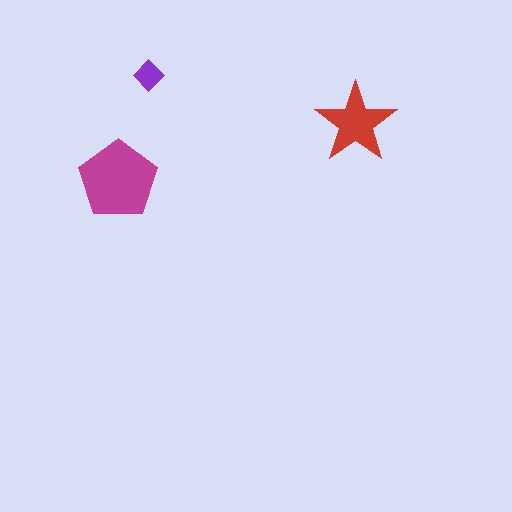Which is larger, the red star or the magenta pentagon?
The magenta pentagon.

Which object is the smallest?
The purple diamond.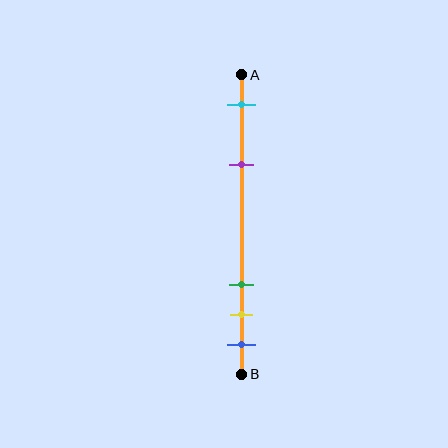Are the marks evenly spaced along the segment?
No, the marks are not evenly spaced.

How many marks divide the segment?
There are 5 marks dividing the segment.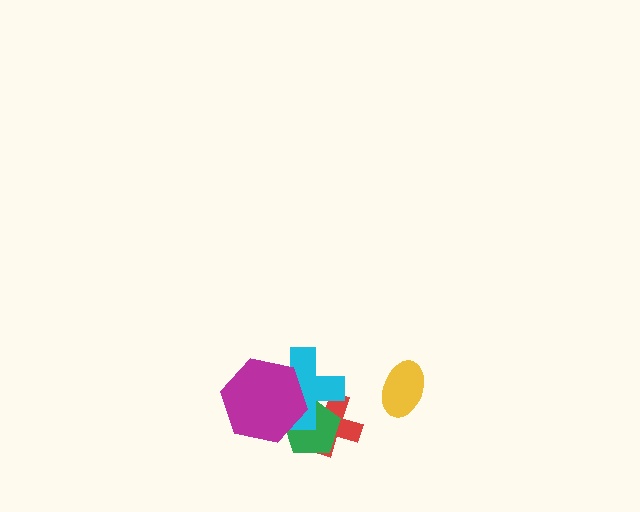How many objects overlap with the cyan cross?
3 objects overlap with the cyan cross.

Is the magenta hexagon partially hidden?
No, no other shape covers it.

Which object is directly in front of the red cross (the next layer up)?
The green pentagon is directly in front of the red cross.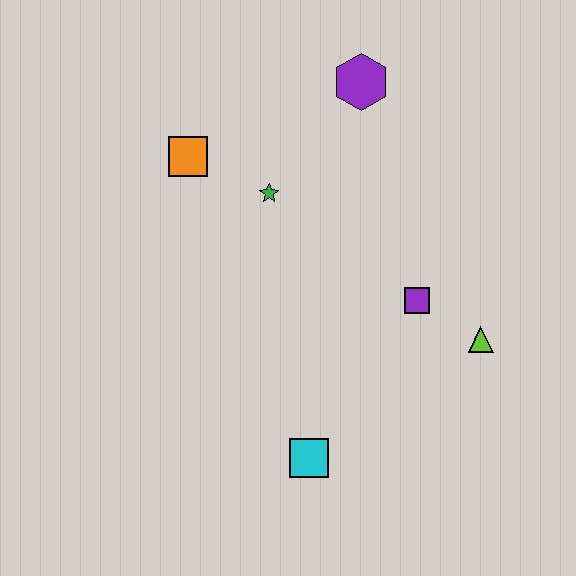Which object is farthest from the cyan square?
The purple hexagon is farthest from the cyan square.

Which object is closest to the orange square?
The green star is closest to the orange square.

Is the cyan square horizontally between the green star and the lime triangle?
Yes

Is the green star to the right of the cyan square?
No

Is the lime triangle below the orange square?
Yes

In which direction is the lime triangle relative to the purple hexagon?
The lime triangle is below the purple hexagon.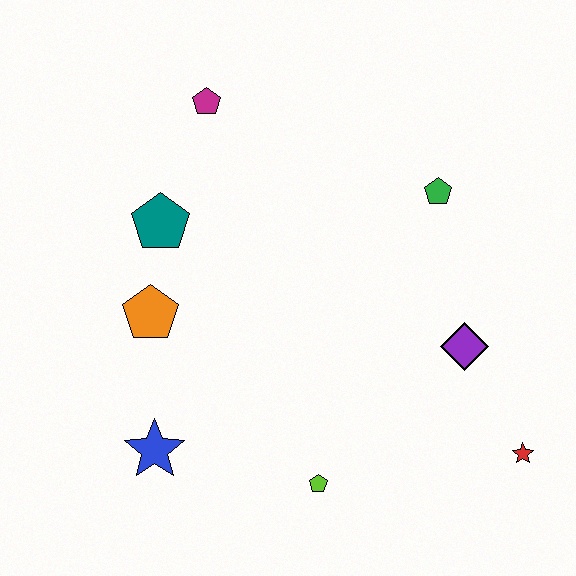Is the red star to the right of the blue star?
Yes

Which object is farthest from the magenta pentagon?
The red star is farthest from the magenta pentagon.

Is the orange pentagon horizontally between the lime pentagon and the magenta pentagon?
No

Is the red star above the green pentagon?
No